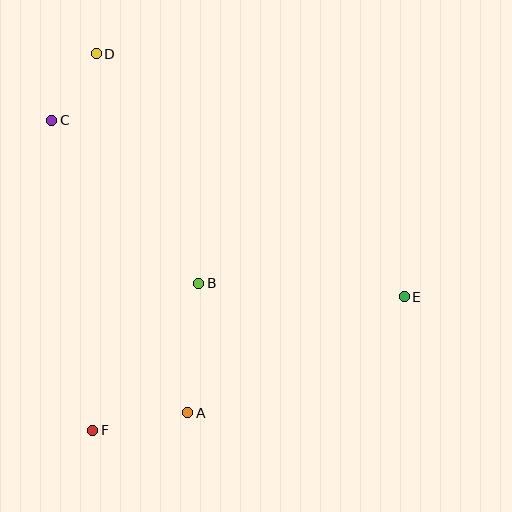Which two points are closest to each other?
Points C and D are closest to each other.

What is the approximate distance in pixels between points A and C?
The distance between A and C is approximately 323 pixels.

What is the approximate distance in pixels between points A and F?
The distance between A and F is approximately 97 pixels.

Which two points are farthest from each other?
Points C and E are farthest from each other.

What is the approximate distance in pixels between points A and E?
The distance between A and E is approximately 246 pixels.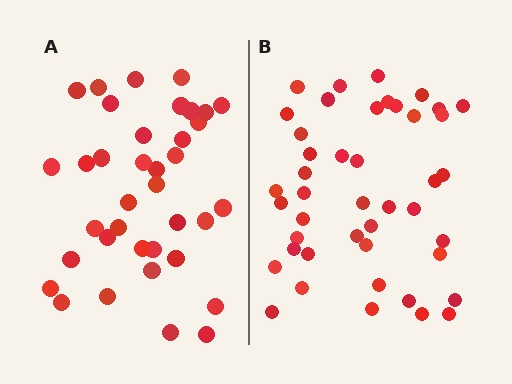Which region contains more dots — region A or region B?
Region B (the right region) has more dots.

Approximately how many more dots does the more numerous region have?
Region B has roughly 8 or so more dots than region A.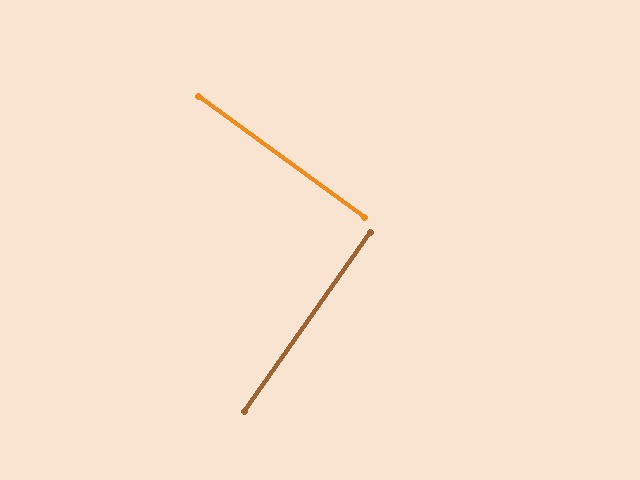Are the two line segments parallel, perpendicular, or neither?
Perpendicular — they meet at approximately 89°.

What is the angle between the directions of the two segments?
Approximately 89 degrees.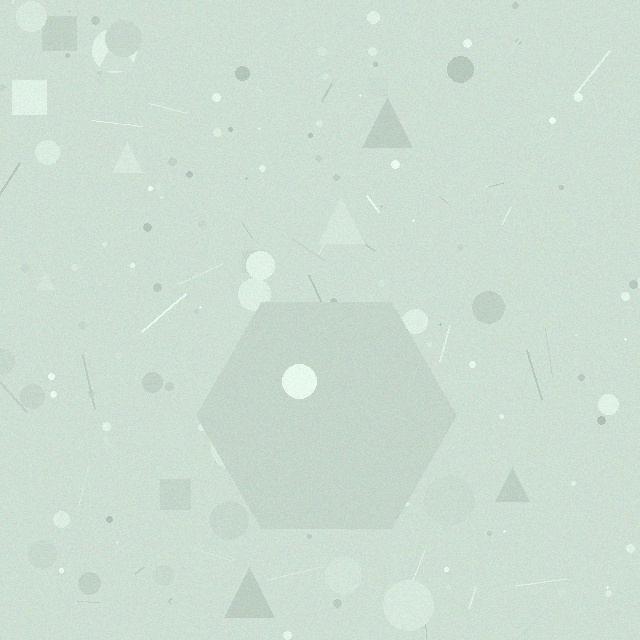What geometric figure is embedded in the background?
A hexagon is embedded in the background.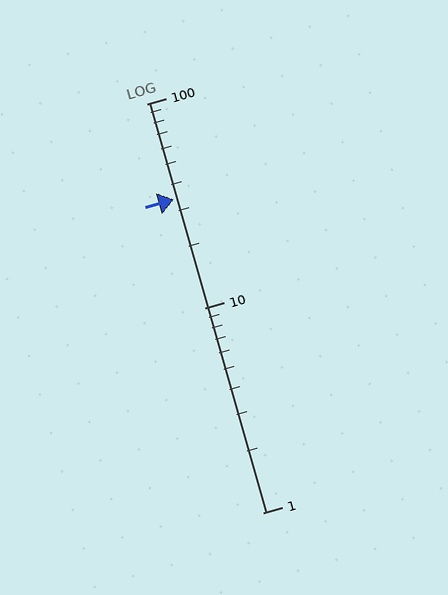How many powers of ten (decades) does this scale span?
The scale spans 2 decades, from 1 to 100.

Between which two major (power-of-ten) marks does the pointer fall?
The pointer is between 10 and 100.